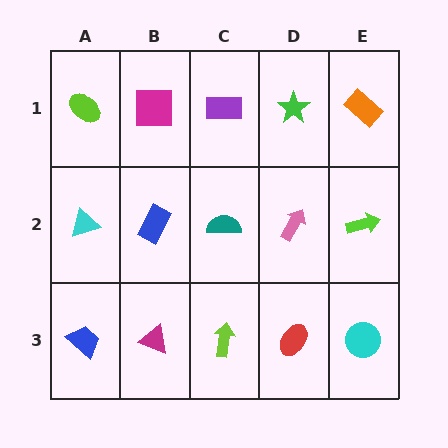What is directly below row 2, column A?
A blue trapezoid.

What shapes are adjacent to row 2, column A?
A lime ellipse (row 1, column A), a blue trapezoid (row 3, column A), a blue rectangle (row 2, column B).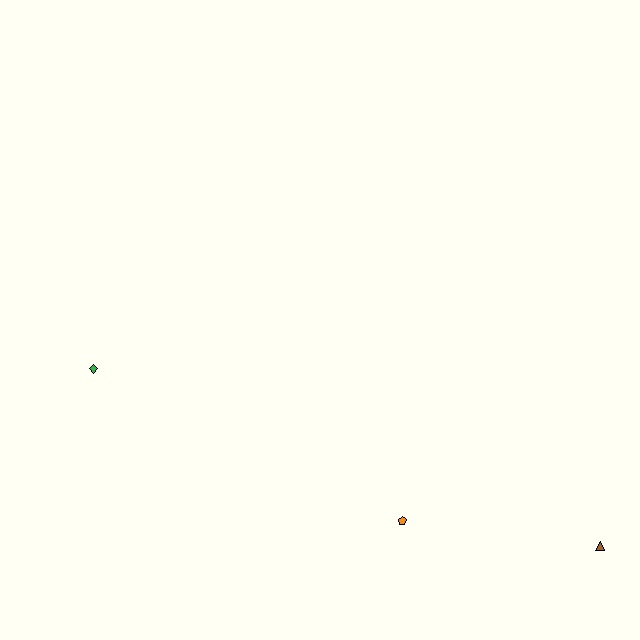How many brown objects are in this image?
There is 1 brown object.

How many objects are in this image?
There are 3 objects.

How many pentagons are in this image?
There is 1 pentagon.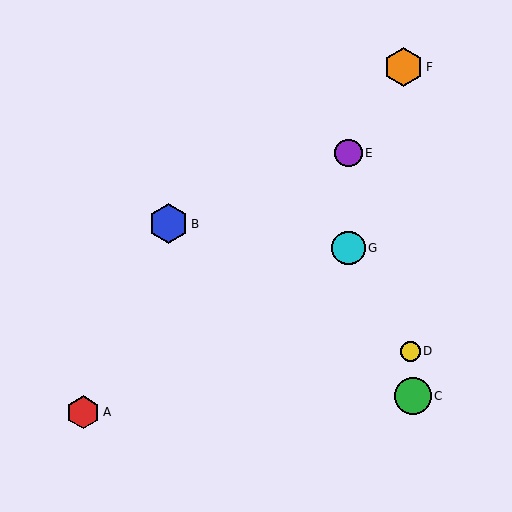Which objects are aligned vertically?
Objects E, G are aligned vertically.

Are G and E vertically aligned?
Yes, both are at x≈349.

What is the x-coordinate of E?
Object E is at x≈349.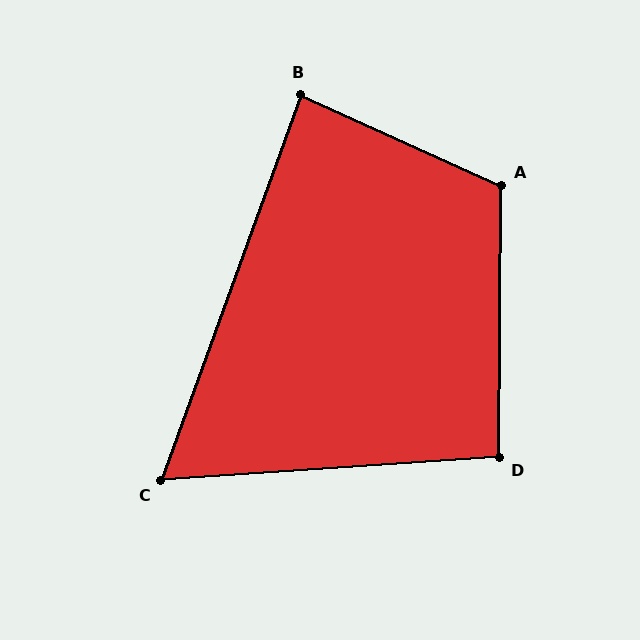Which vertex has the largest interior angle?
A, at approximately 114 degrees.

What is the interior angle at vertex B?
Approximately 86 degrees (approximately right).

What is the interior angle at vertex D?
Approximately 94 degrees (approximately right).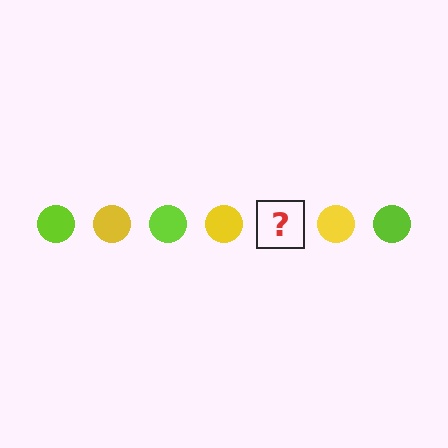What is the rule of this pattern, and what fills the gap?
The rule is that the pattern cycles through lime, yellow circles. The gap should be filled with a lime circle.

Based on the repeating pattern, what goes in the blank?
The blank should be a lime circle.